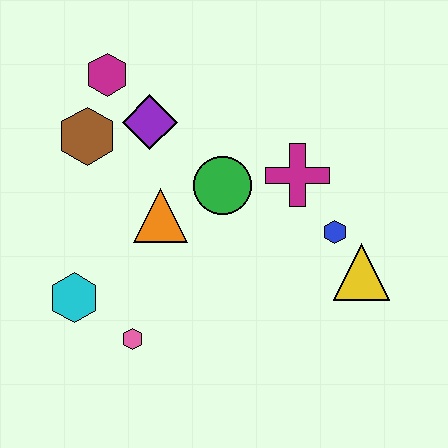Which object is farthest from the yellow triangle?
The magenta hexagon is farthest from the yellow triangle.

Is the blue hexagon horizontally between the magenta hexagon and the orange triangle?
No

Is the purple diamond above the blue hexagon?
Yes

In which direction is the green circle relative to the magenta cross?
The green circle is to the left of the magenta cross.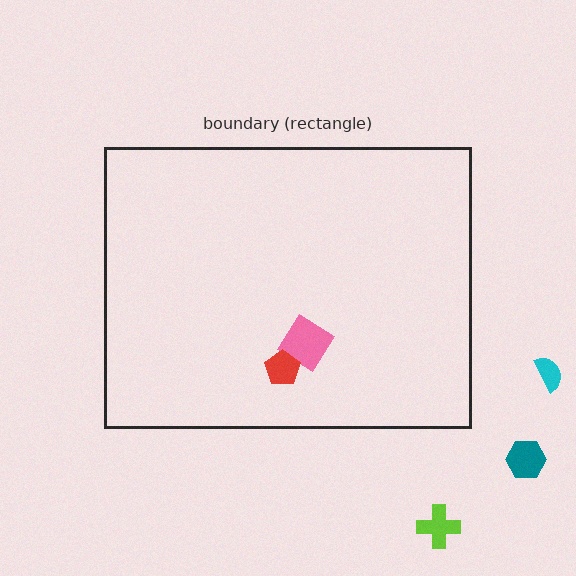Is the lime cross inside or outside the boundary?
Outside.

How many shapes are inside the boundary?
2 inside, 3 outside.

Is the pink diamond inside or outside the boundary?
Inside.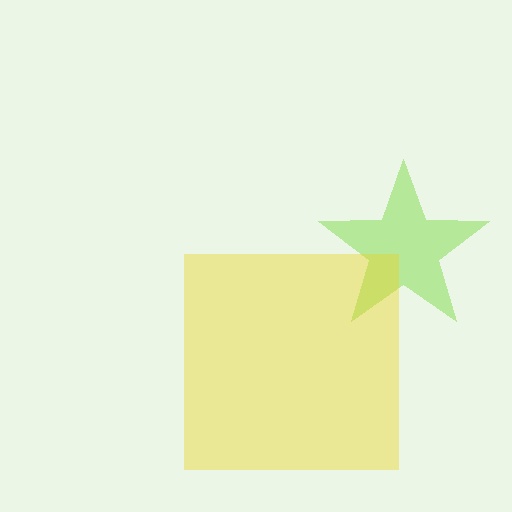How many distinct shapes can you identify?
There are 2 distinct shapes: a lime star, a yellow square.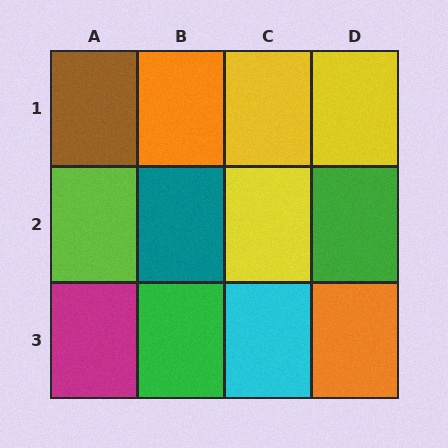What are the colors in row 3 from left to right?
Magenta, green, cyan, orange.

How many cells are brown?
1 cell is brown.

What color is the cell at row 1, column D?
Yellow.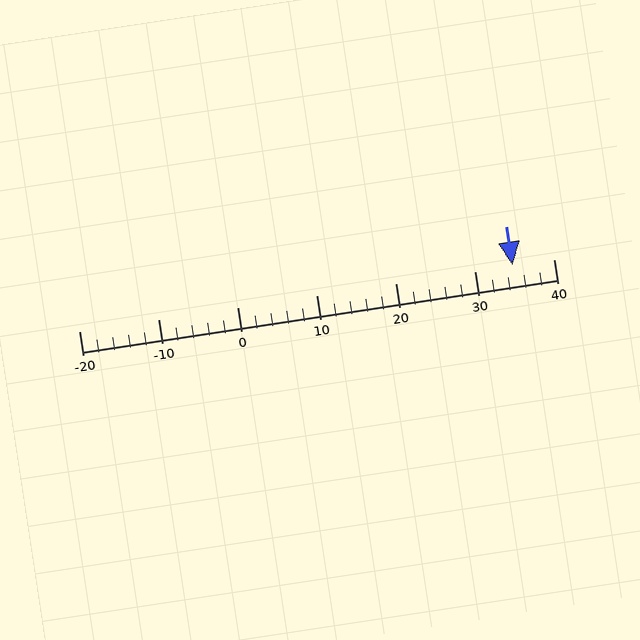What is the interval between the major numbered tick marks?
The major tick marks are spaced 10 units apart.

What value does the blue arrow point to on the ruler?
The blue arrow points to approximately 35.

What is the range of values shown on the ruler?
The ruler shows values from -20 to 40.